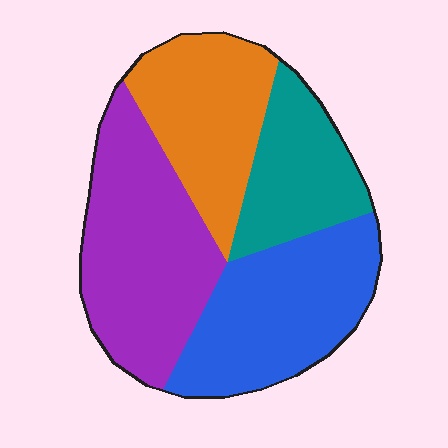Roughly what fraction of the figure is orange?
Orange takes up about one quarter (1/4) of the figure.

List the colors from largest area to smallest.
From largest to smallest: purple, blue, orange, teal.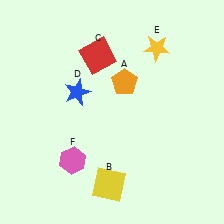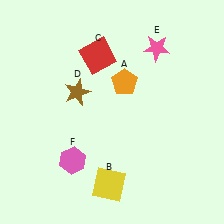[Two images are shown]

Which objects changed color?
D changed from blue to brown. E changed from yellow to pink.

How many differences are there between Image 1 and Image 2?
There are 2 differences between the two images.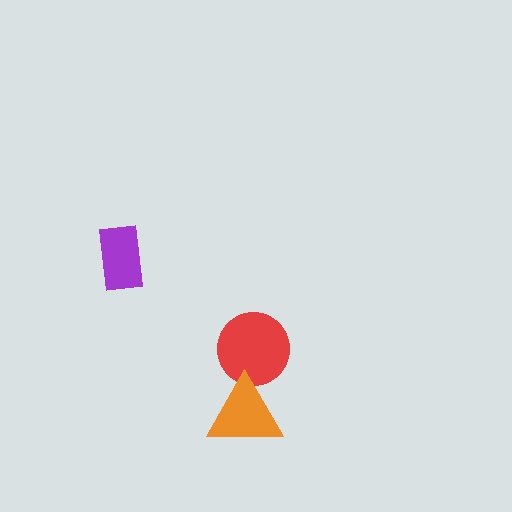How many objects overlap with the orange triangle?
1 object overlaps with the orange triangle.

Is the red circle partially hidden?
Yes, it is partially covered by another shape.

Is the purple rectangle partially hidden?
No, no other shape covers it.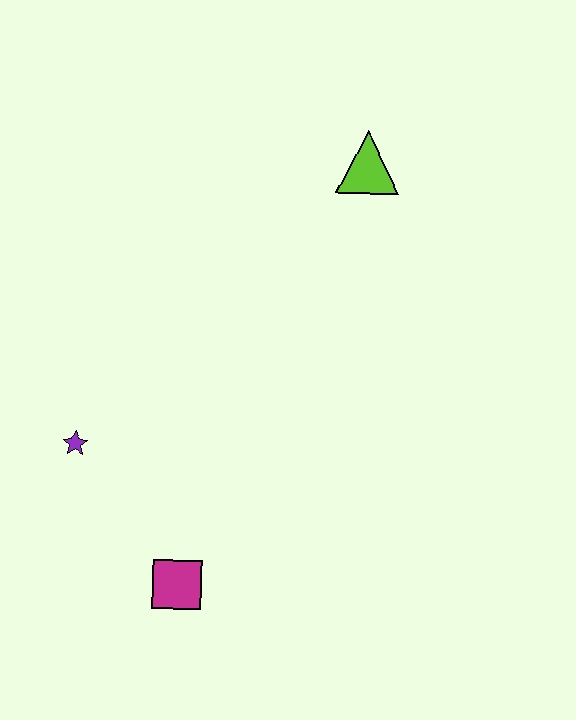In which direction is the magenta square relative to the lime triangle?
The magenta square is below the lime triangle.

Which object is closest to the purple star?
The magenta square is closest to the purple star.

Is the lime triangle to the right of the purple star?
Yes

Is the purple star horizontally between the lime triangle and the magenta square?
No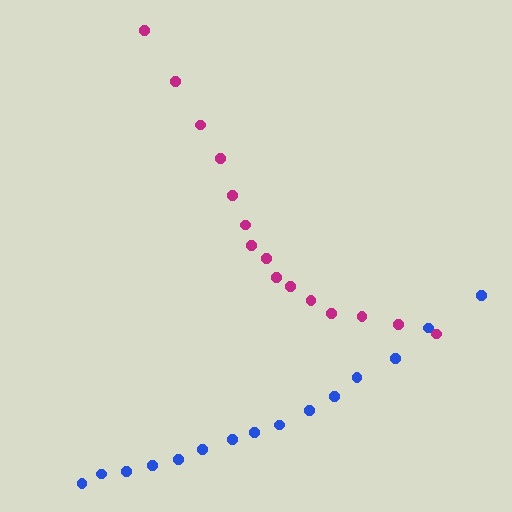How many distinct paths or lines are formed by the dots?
There are 2 distinct paths.